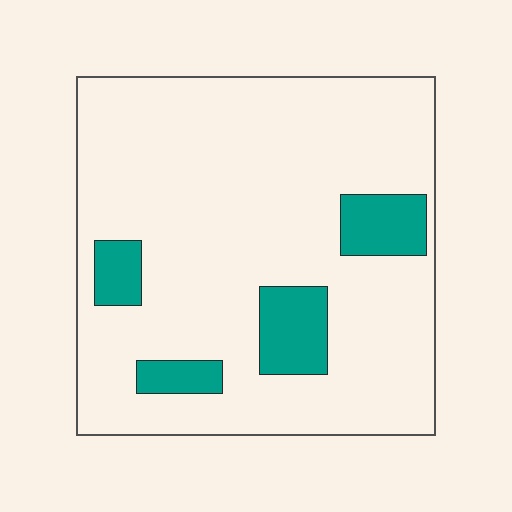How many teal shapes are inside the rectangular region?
4.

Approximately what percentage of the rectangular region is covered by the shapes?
Approximately 15%.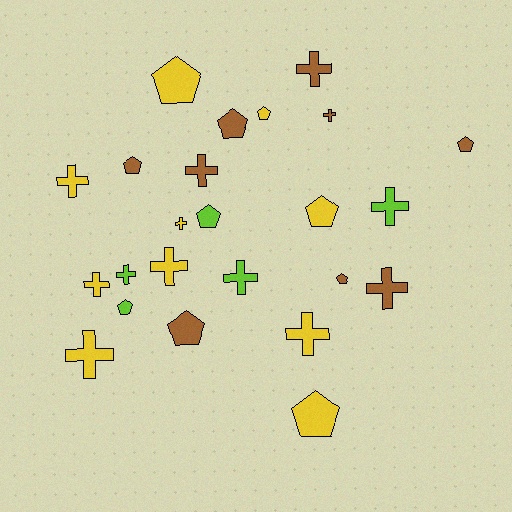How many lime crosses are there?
There are 3 lime crosses.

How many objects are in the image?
There are 24 objects.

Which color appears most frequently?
Yellow, with 10 objects.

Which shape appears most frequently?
Cross, with 13 objects.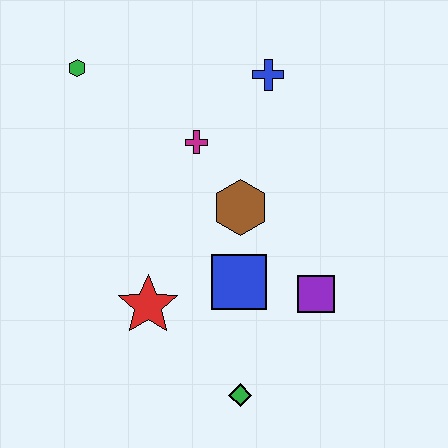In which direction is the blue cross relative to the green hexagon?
The blue cross is to the right of the green hexagon.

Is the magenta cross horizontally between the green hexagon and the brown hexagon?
Yes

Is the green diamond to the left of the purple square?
Yes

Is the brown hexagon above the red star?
Yes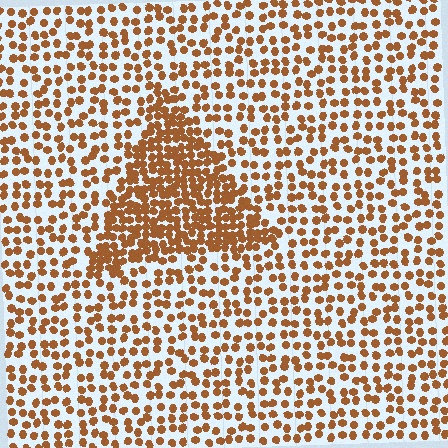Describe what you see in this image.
The image contains small brown elements arranged at two different densities. A triangle-shaped region is visible where the elements are more densely packed than the surrounding area.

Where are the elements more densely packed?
The elements are more densely packed inside the triangle boundary.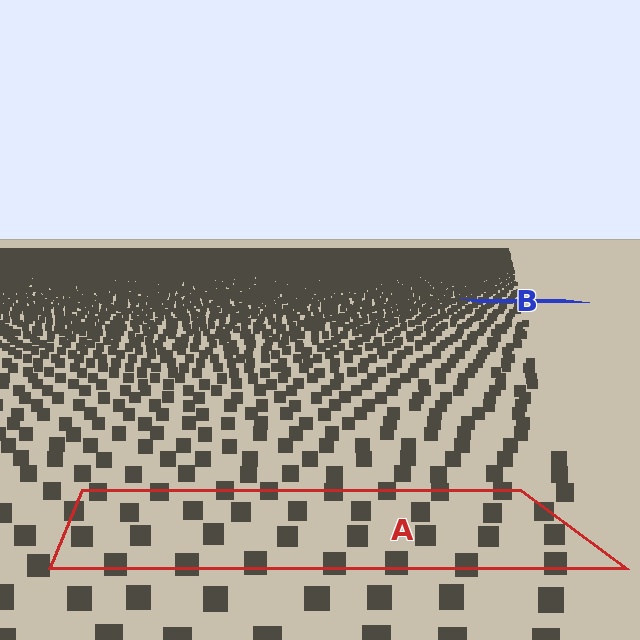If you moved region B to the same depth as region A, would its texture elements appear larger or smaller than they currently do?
They would appear larger. At a closer depth, the same texture elements are projected at a bigger on-screen size.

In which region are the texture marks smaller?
The texture marks are smaller in region B, because it is farther away.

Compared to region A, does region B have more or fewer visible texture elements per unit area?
Region B has more texture elements per unit area — they are packed more densely because it is farther away.